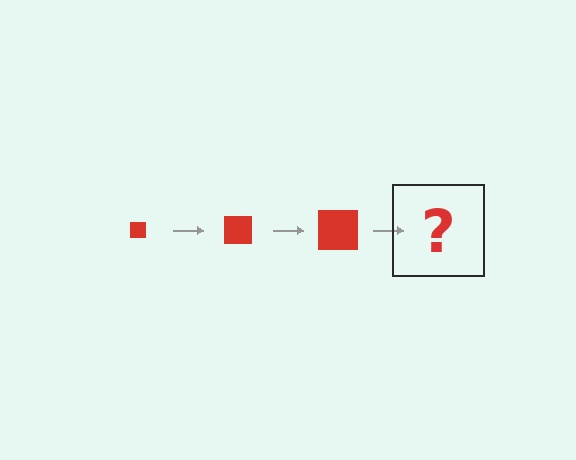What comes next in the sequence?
The next element should be a red square, larger than the previous one.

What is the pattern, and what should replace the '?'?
The pattern is that the square gets progressively larger each step. The '?' should be a red square, larger than the previous one.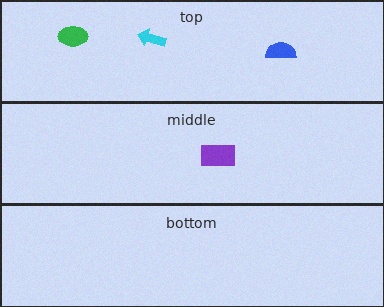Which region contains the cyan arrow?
The top region.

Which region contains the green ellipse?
The top region.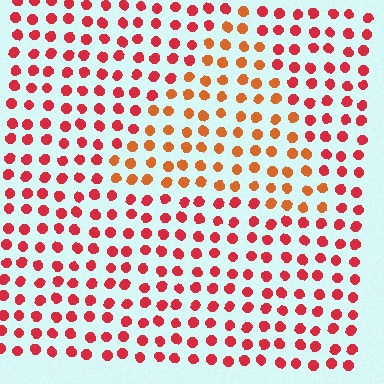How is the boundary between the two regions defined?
The boundary is defined purely by a slight shift in hue (about 29 degrees). Spacing, size, and orientation are identical on both sides.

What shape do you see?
I see a triangle.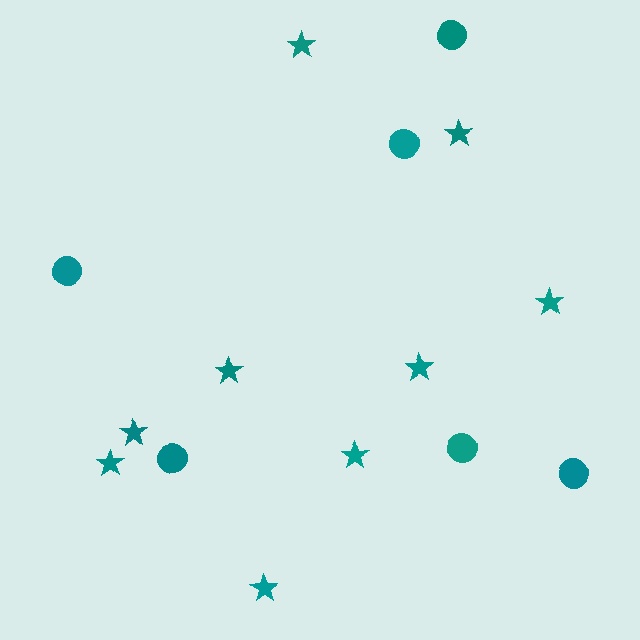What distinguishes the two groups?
There are 2 groups: one group of stars (9) and one group of circles (6).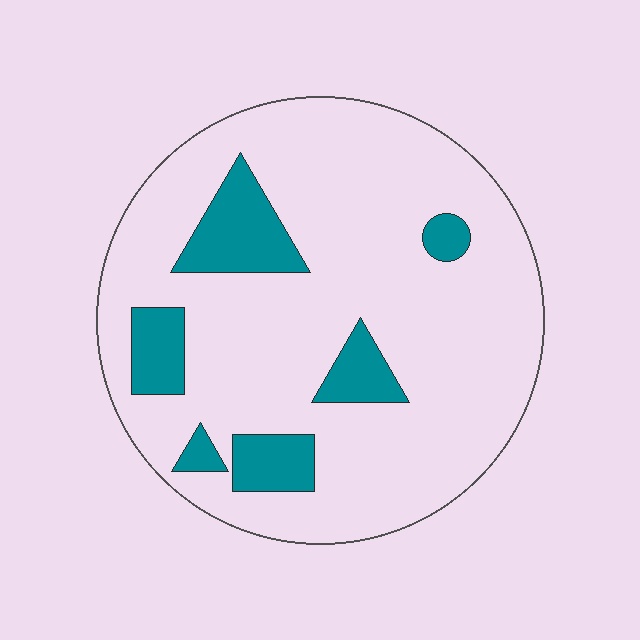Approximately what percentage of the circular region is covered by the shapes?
Approximately 15%.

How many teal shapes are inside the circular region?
6.